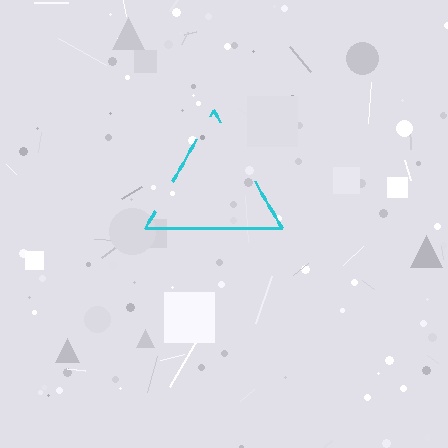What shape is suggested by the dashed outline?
The dashed outline suggests a triangle.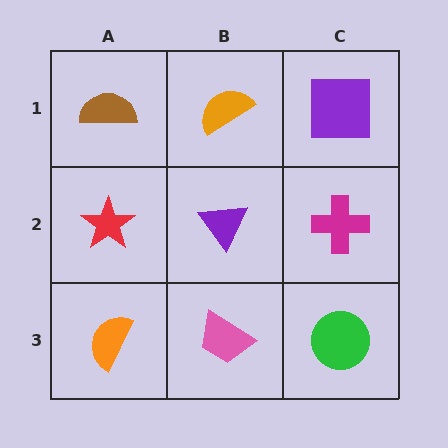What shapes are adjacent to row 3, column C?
A magenta cross (row 2, column C), a pink trapezoid (row 3, column B).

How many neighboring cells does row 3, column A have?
2.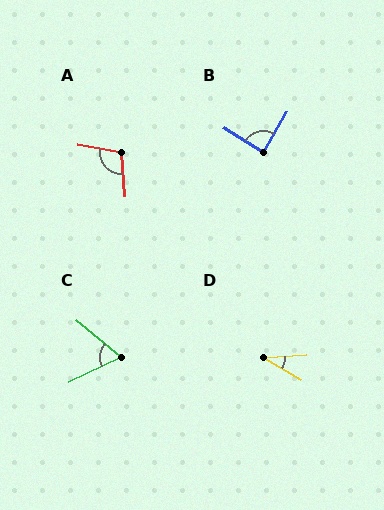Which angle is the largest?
A, at approximately 105 degrees.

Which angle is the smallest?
D, at approximately 34 degrees.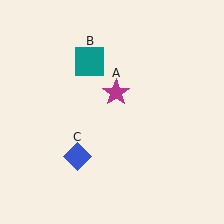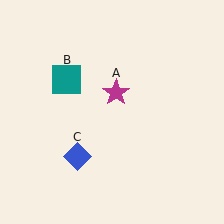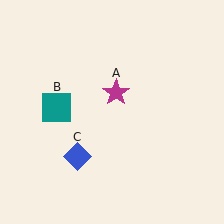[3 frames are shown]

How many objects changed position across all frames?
1 object changed position: teal square (object B).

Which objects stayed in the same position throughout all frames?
Magenta star (object A) and blue diamond (object C) remained stationary.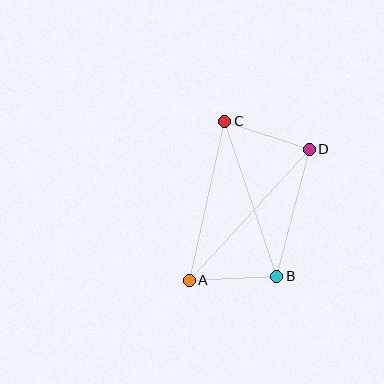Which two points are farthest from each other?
Points A and D are farthest from each other.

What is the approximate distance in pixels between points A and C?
The distance between A and C is approximately 163 pixels.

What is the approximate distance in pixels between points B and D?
The distance between B and D is approximately 131 pixels.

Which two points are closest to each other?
Points A and B are closest to each other.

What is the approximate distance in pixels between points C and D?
The distance between C and D is approximately 89 pixels.